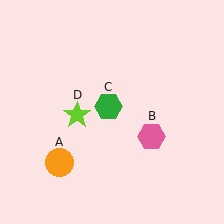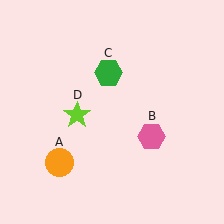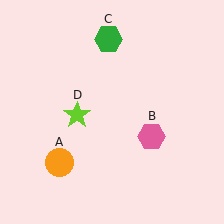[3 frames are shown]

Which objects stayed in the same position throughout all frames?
Orange circle (object A) and pink hexagon (object B) and lime star (object D) remained stationary.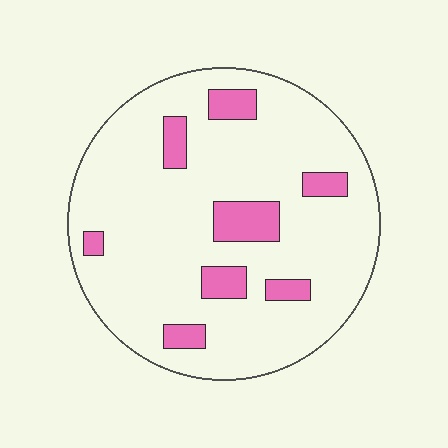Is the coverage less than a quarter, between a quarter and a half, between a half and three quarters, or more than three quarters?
Less than a quarter.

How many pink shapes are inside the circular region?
8.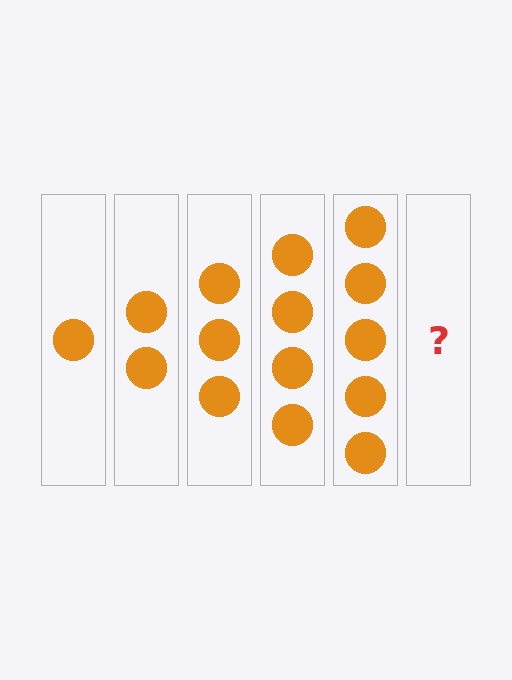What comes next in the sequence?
The next element should be 6 circles.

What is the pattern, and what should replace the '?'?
The pattern is that each step adds one more circle. The '?' should be 6 circles.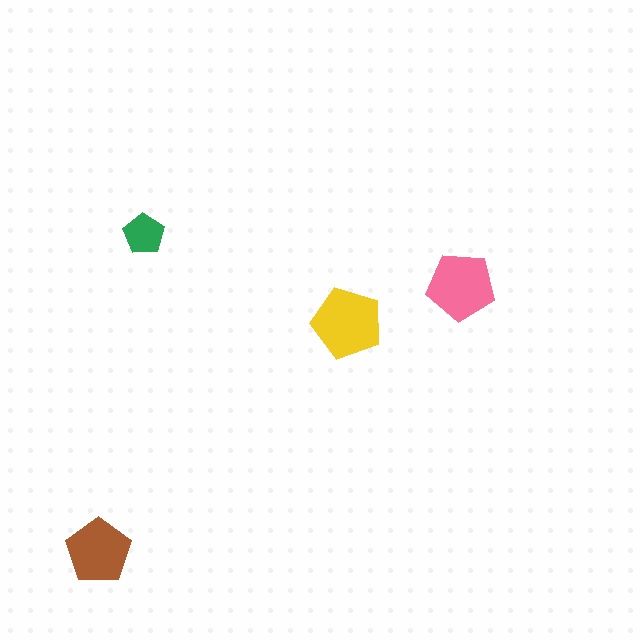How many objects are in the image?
There are 4 objects in the image.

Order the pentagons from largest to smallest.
the yellow one, the pink one, the brown one, the green one.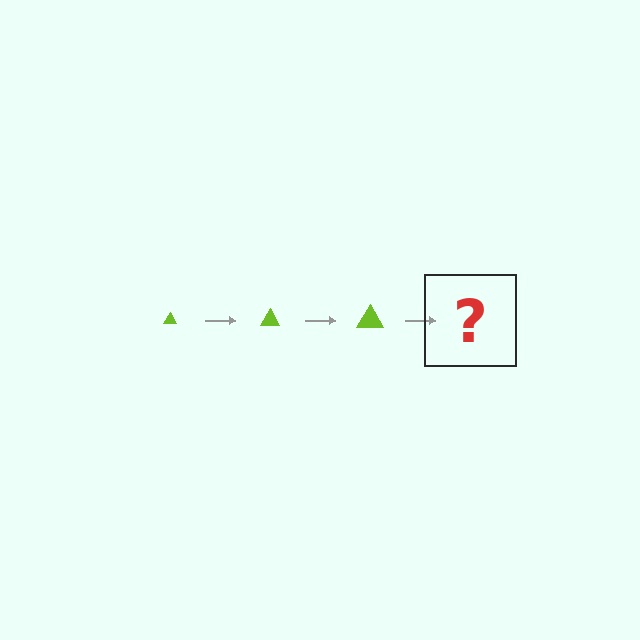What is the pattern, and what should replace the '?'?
The pattern is that the triangle gets progressively larger each step. The '?' should be a lime triangle, larger than the previous one.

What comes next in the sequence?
The next element should be a lime triangle, larger than the previous one.